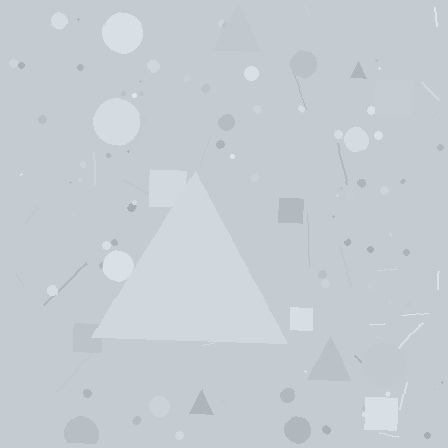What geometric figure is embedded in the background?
A triangle is embedded in the background.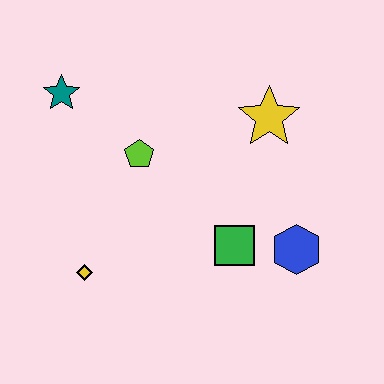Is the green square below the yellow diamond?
No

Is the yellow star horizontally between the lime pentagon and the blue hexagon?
Yes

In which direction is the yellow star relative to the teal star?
The yellow star is to the right of the teal star.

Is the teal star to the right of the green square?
No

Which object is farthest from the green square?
The teal star is farthest from the green square.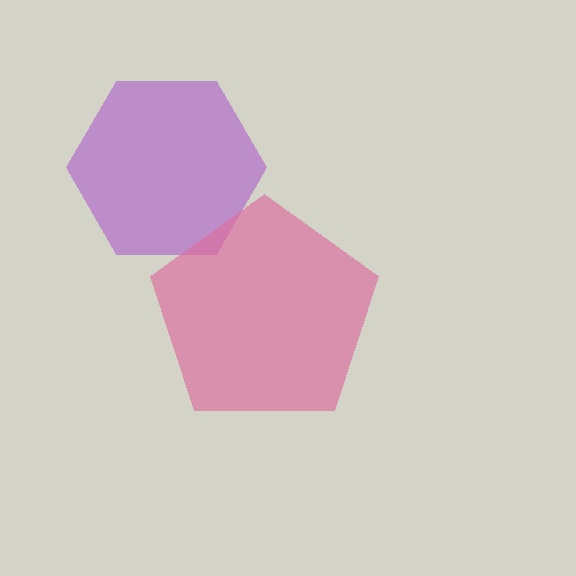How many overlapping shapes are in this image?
There are 2 overlapping shapes in the image.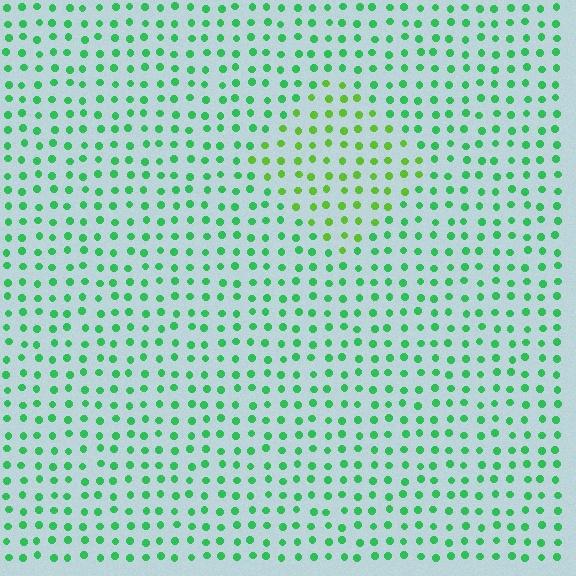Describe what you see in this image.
The image is filled with small green elements in a uniform arrangement. A diamond-shaped region is visible where the elements are tinted to a slightly different hue, forming a subtle color boundary.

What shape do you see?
I see a diamond.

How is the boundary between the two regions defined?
The boundary is defined purely by a slight shift in hue (about 35 degrees). Spacing, size, and orientation are identical on both sides.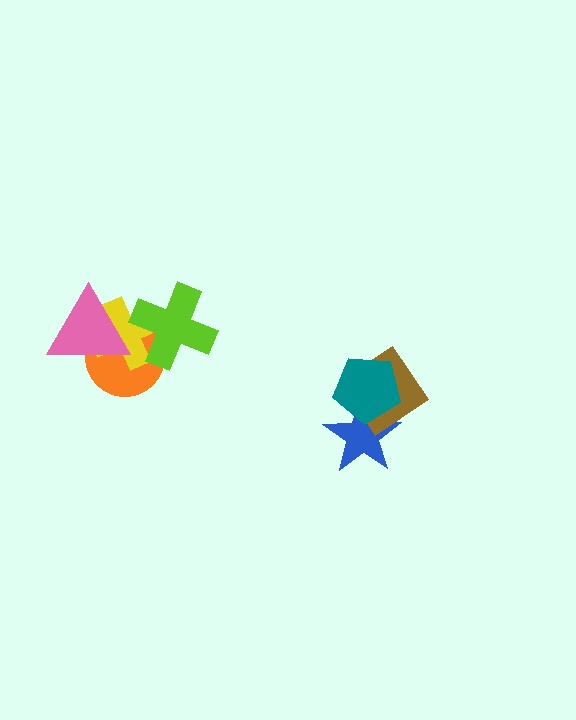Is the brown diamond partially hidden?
Yes, it is partially covered by another shape.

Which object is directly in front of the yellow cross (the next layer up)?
The pink triangle is directly in front of the yellow cross.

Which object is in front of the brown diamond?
The teal pentagon is in front of the brown diamond.